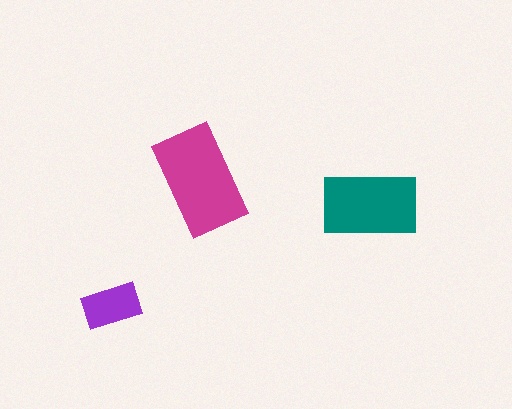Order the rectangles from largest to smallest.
the magenta one, the teal one, the purple one.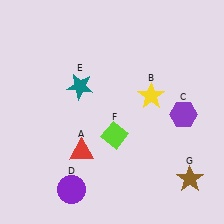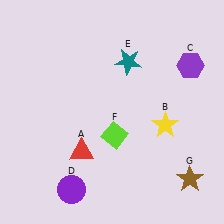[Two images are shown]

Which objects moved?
The objects that moved are: the yellow star (B), the purple hexagon (C), the teal star (E).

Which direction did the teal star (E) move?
The teal star (E) moved right.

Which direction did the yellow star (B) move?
The yellow star (B) moved down.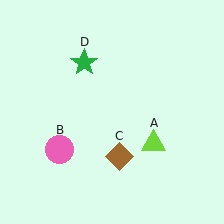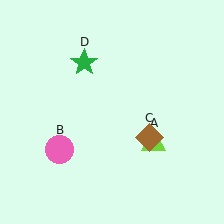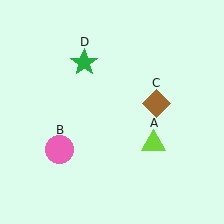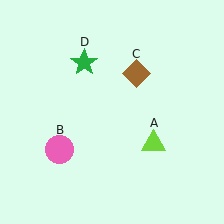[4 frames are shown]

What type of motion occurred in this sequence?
The brown diamond (object C) rotated counterclockwise around the center of the scene.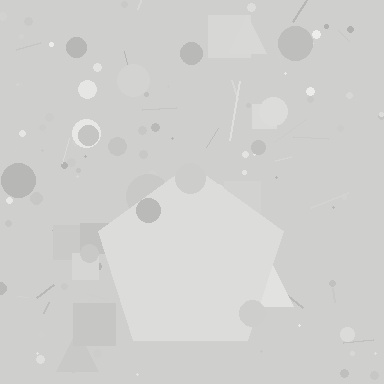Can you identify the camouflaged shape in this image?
The camouflaged shape is a pentagon.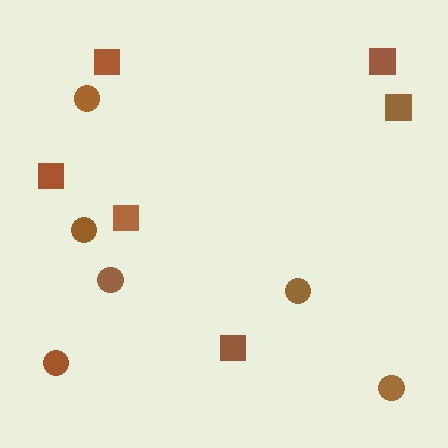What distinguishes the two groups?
There are 2 groups: one group of squares (6) and one group of circles (6).